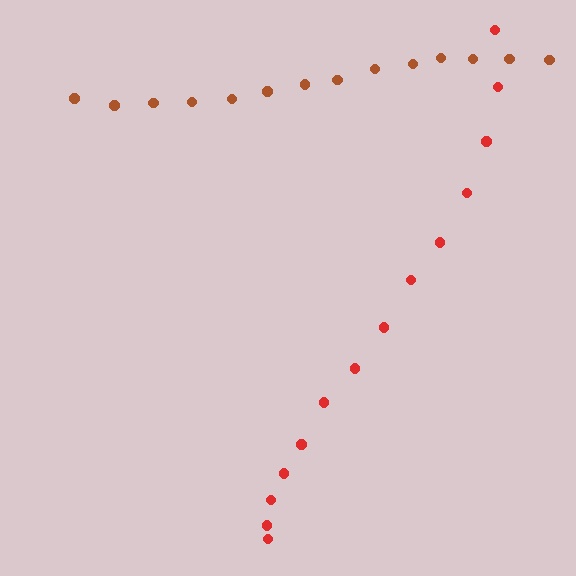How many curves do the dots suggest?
There are 2 distinct paths.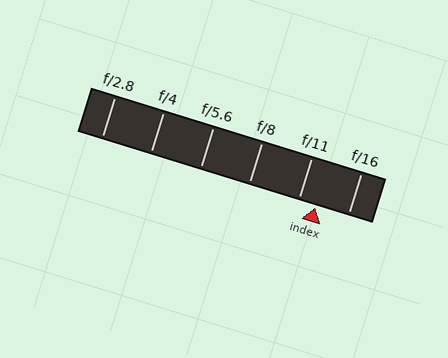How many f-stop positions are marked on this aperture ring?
There are 6 f-stop positions marked.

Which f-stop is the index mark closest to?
The index mark is closest to f/11.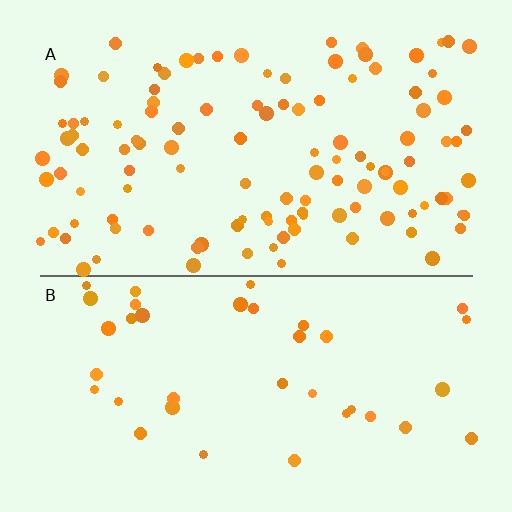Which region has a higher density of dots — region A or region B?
A (the top).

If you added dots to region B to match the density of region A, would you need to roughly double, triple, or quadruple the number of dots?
Approximately triple.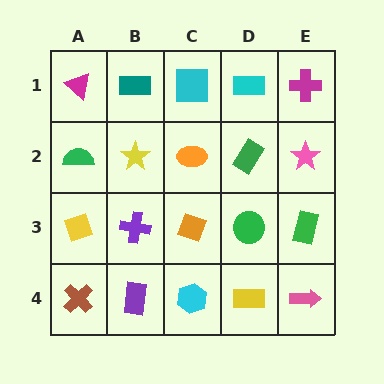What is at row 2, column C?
An orange ellipse.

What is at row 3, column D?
A green circle.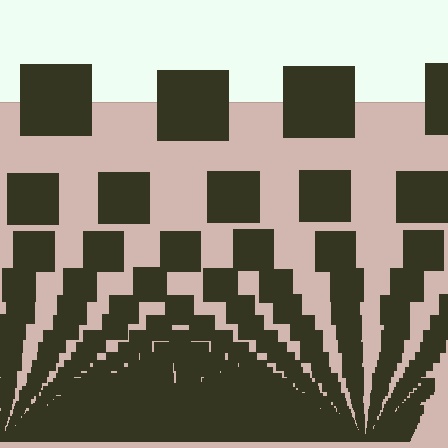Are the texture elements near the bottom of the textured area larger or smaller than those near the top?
Smaller. The gradient is inverted — elements near the bottom are smaller and denser.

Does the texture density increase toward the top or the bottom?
Density increases toward the bottom.